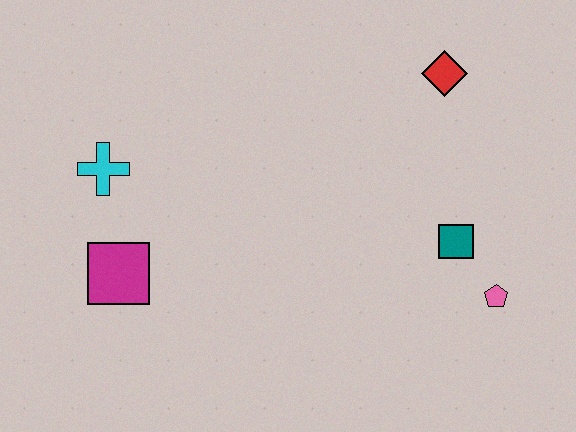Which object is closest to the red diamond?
The teal square is closest to the red diamond.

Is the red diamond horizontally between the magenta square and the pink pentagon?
Yes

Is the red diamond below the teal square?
No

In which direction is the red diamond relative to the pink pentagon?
The red diamond is above the pink pentagon.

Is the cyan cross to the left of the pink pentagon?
Yes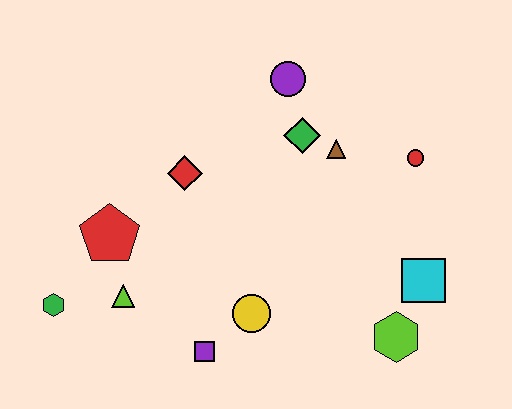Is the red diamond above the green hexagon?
Yes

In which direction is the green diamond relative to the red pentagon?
The green diamond is to the right of the red pentagon.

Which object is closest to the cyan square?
The lime hexagon is closest to the cyan square.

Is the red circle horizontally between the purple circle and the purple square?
No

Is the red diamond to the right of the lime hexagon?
No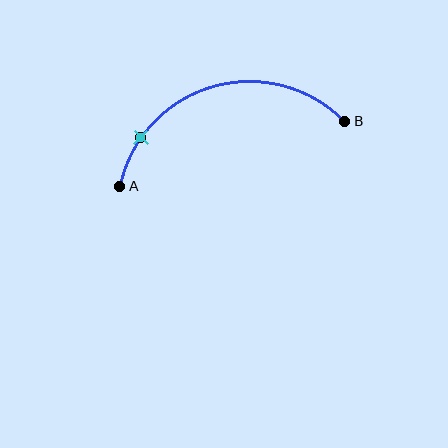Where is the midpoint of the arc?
The arc midpoint is the point on the curve farthest from the straight line joining A and B. It sits above that line.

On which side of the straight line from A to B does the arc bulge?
The arc bulges above the straight line connecting A and B.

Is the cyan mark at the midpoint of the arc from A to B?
No. The cyan mark lies on the arc but is closer to endpoint A. The arc midpoint would be at the point on the curve equidistant along the arc from both A and B.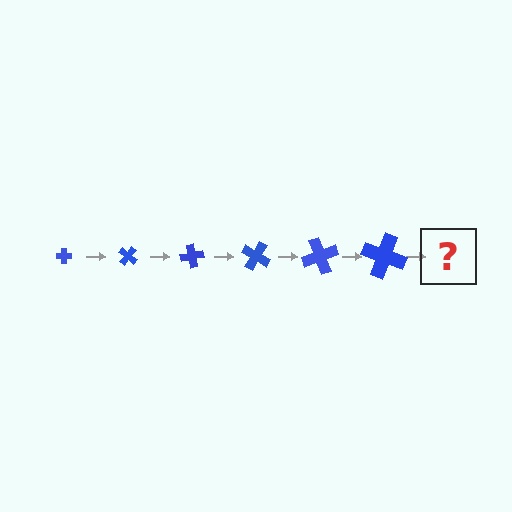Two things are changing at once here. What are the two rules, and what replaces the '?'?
The two rules are that the cross grows larger each step and it rotates 40 degrees each step. The '?' should be a cross, larger than the previous one and rotated 240 degrees from the start.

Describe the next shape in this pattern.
It should be a cross, larger than the previous one and rotated 240 degrees from the start.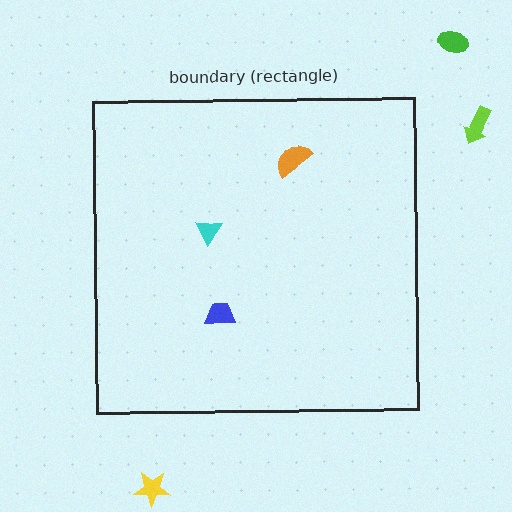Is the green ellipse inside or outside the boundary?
Outside.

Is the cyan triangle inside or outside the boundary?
Inside.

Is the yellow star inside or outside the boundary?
Outside.